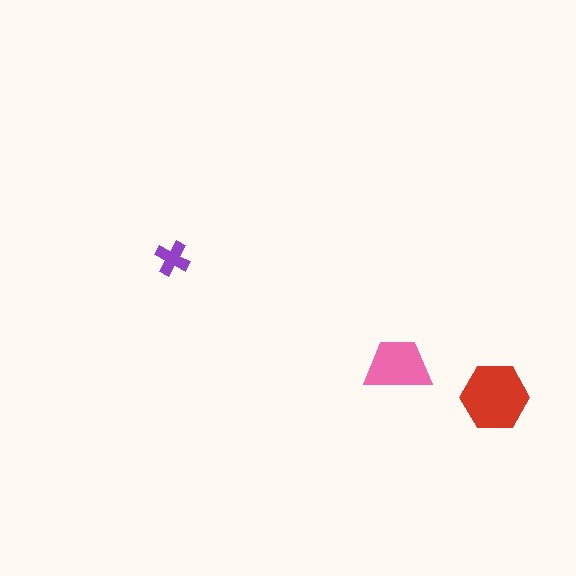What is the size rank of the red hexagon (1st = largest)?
1st.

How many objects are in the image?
There are 3 objects in the image.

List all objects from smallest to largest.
The purple cross, the pink trapezoid, the red hexagon.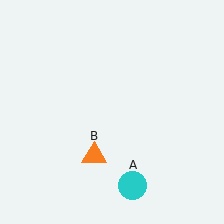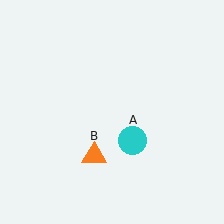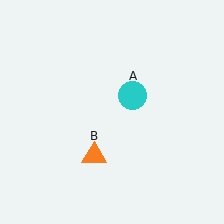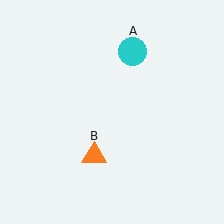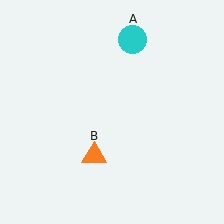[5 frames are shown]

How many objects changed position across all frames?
1 object changed position: cyan circle (object A).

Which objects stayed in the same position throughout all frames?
Orange triangle (object B) remained stationary.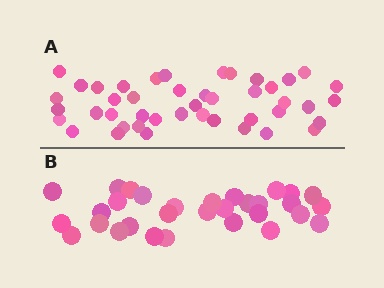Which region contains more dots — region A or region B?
Region A (the top region) has more dots.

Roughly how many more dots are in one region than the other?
Region A has approximately 15 more dots than region B.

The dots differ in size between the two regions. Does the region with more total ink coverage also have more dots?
No. Region B has more total ink coverage because its dots are larger, but region A actually contains more individual dots. Total area can be misleading — the number of items is what matters here.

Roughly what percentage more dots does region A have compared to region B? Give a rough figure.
About 40% more.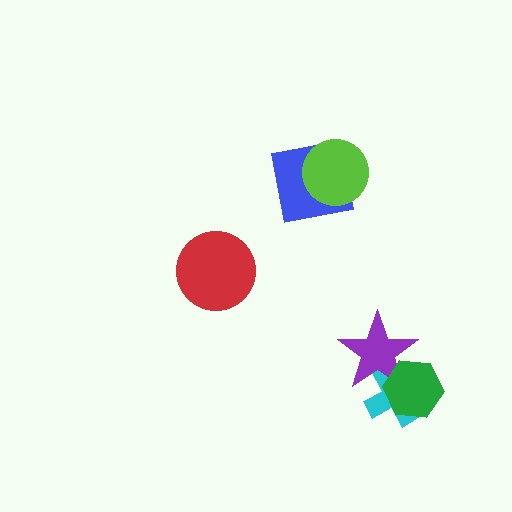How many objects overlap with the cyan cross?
2 objects overlap with the cyan cross.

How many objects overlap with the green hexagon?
2 objects overlap with the green hexagon.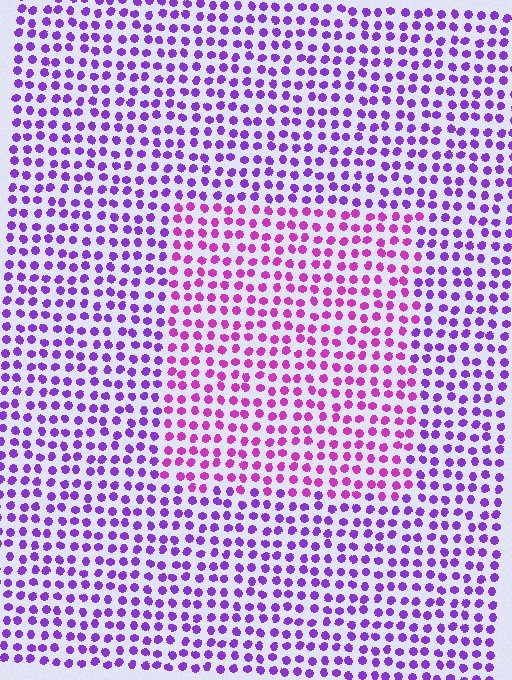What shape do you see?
I see a rectangle.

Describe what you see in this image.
The image is filled with small purple elements in a uniform arrangement. A rectangle-shaped region is visible where the elements are tinted to a slightly different hue, forming a subtle color boundary.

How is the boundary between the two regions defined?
The boundary is defined purely by a slight shift in hue (about 35 degrees). Spacing, size, and orientation are identical on both sides.